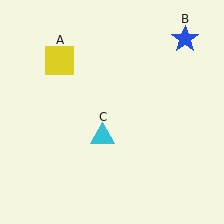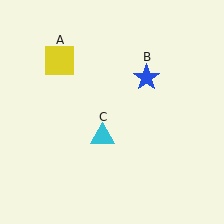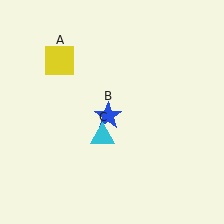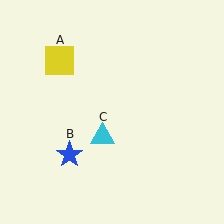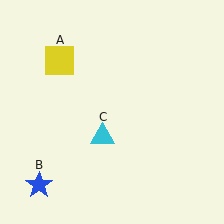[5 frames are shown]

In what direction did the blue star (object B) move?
The blue star (object B) moved down and to the left.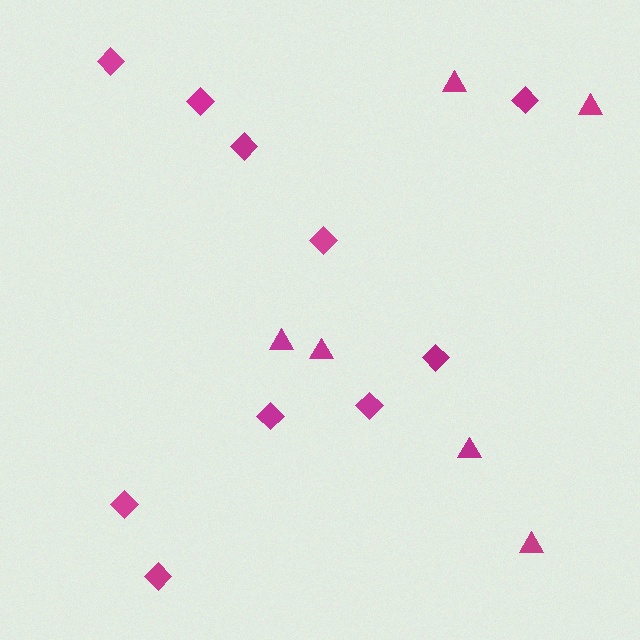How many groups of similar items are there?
There are 2 groups: one group of triangles (6) and one group of diamonds (10).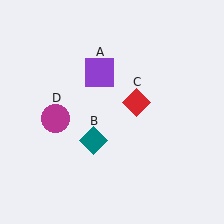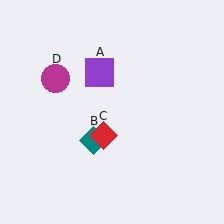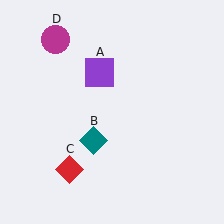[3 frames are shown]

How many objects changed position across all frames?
2 objects changed position: red diamond (object C), magenta circle (object D).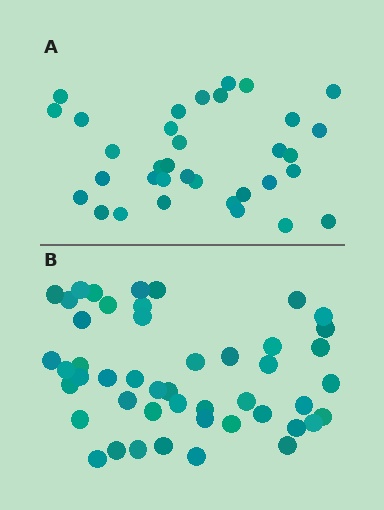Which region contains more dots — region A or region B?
Region B (the bottom region) has more dots.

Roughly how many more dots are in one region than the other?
Region B has approximately 15 more dots than region A.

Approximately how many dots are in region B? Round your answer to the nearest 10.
About 50 dots. (The exact count is 47, which rounds to 50.)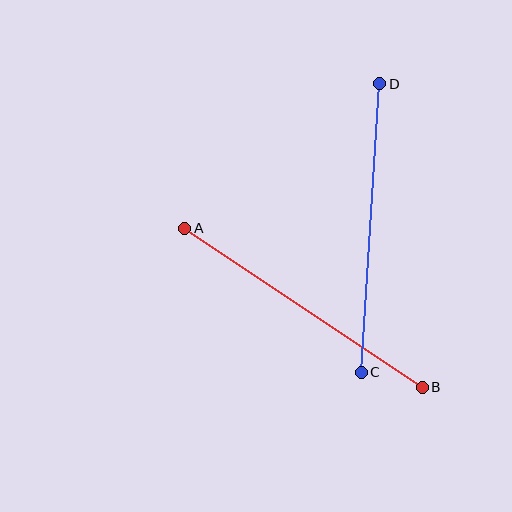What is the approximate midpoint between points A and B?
The midpoint is at approximately (304, 308) pixels.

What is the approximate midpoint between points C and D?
The midpoint is at approximately (370, 228) pixels.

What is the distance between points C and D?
The distance is approximately 289 pixels.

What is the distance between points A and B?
The distance is approximately 286 pixels.